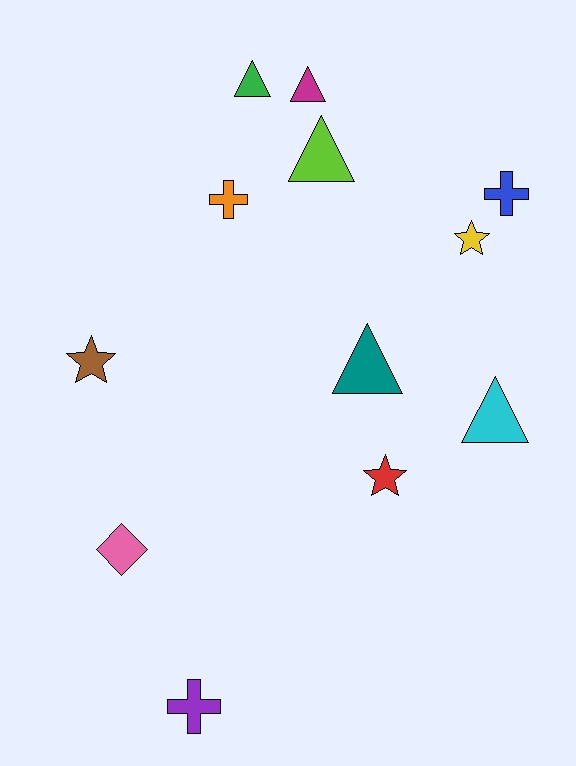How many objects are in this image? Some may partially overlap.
There are 12 objects.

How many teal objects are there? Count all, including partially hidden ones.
There is 1 teal object.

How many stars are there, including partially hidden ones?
There are 3 stars.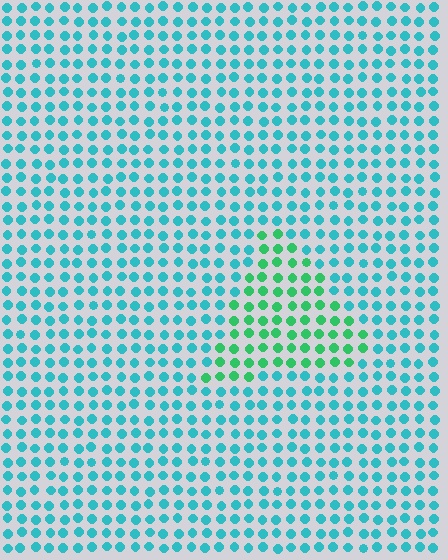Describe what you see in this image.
The image is filled with small cyan elements in a uniform arrangement. A triangle-shaped region is visible where the elements are tinted to a slightly different hue, forming a subtle color boundary.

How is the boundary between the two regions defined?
The boundary is defined purely by a slight shift in hue (about 41 degrees). Spacing, size, and orientation are identical on both sides.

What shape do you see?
I see a triangle.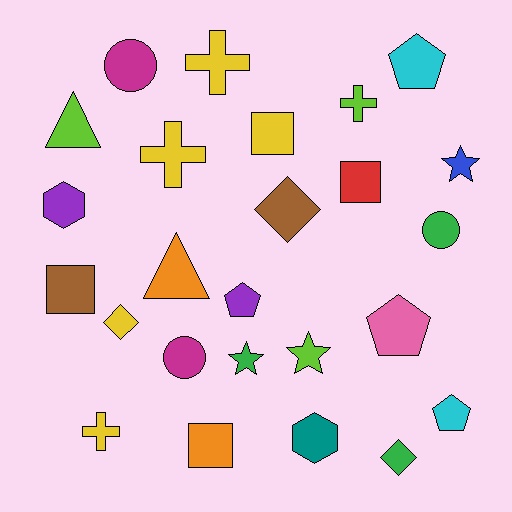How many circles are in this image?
There are 3 circles.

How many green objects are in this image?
There are 3 green objects.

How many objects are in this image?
There are 25 objects.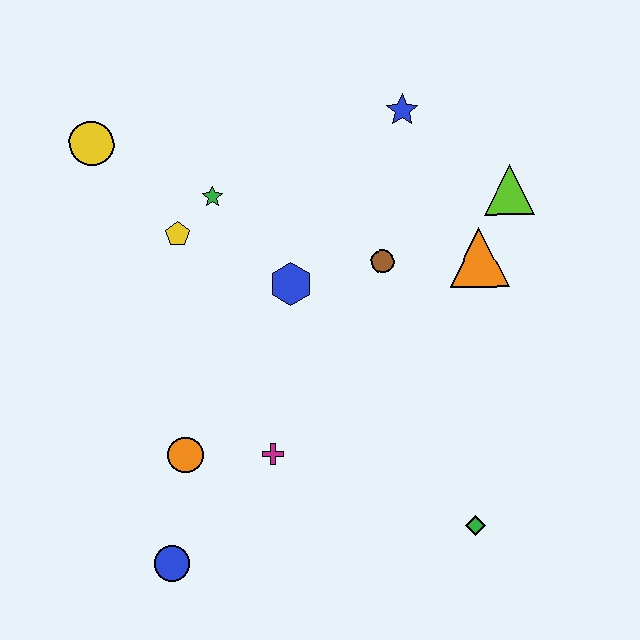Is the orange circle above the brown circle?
No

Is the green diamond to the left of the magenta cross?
No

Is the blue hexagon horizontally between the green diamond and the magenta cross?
Yes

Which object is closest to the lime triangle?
The orange triangle is closest to the lime triangle.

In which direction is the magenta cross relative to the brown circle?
The magenta cross is below the brown circle.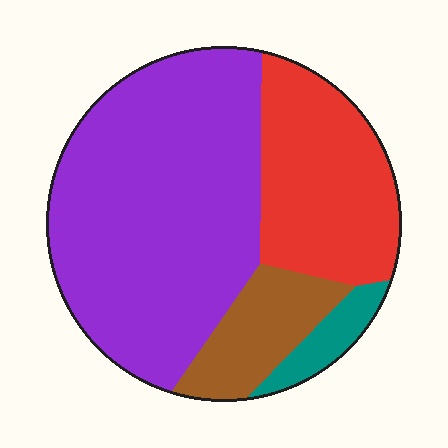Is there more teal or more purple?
Purple.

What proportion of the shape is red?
Red takes up about one quarter (1/4) of the shape.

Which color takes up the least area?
Teal, at roughly 5%.